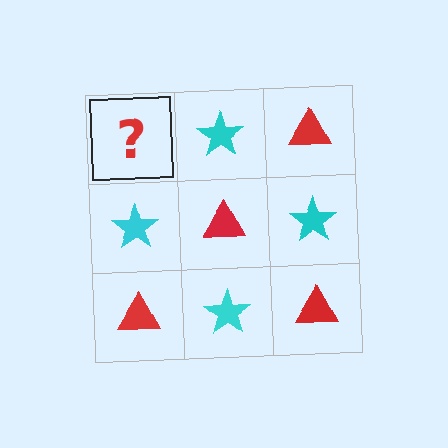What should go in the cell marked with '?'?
The missing cell should contain a red triangle.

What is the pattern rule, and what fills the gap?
The rule is that it alternates red triangle and cyan star in a checkerboard pattern. The gap should be filled with a red triangle.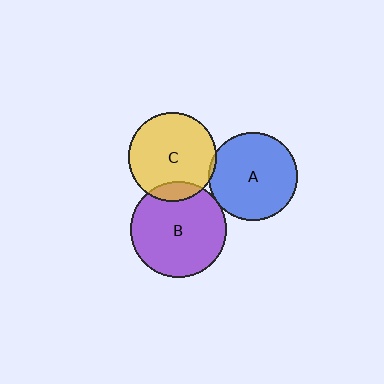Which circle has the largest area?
Circle B (purple).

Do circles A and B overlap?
Yes.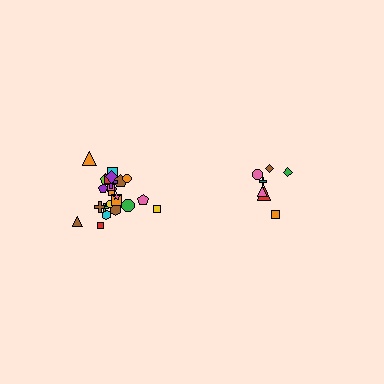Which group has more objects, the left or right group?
The left group.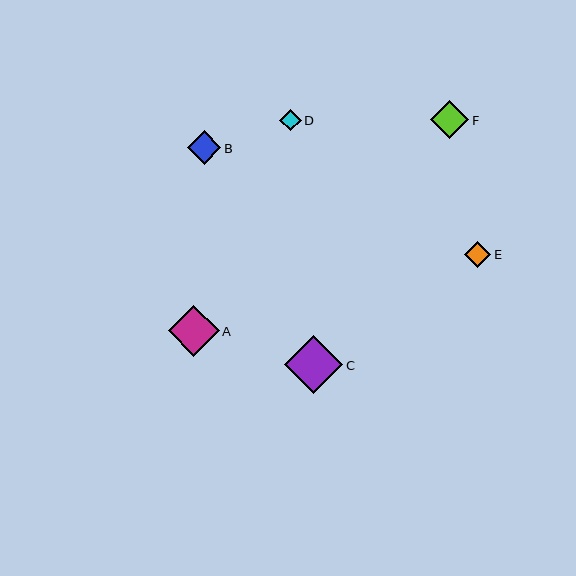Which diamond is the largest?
Diamond C is the largest with a size of approximately 58 pixels.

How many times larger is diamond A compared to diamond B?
Diamond A is approximately 1.5 times the size of diamond B.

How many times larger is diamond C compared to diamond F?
Diamond C is approximately 1.5 times the size of diamond F.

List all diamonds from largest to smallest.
From largest to smallest: C, A, F, B, E, D.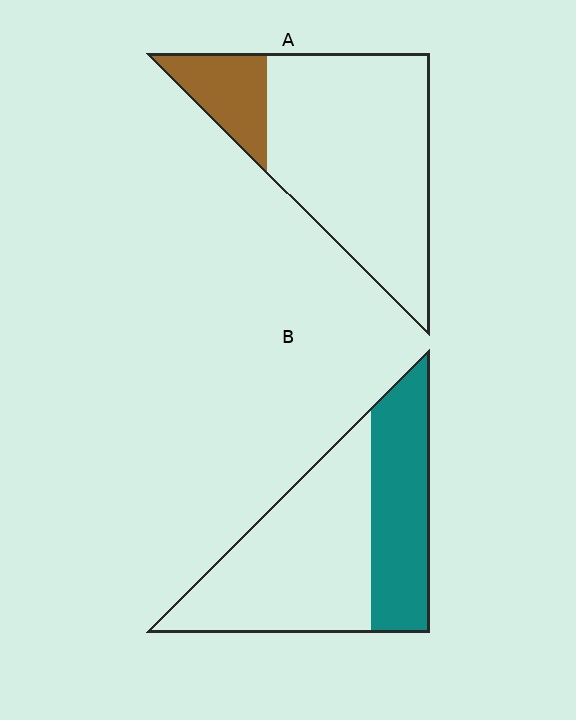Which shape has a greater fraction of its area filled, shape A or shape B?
Shape B.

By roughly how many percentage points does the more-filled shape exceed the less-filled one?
By roughly 20 percentage points (B over A).